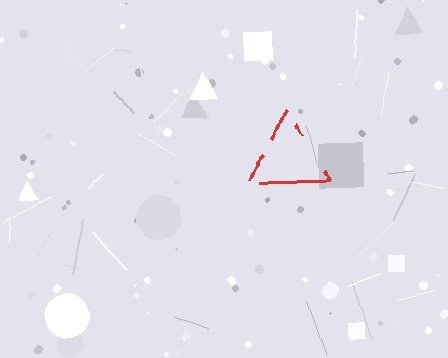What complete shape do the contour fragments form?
The contour fragments form a triangle.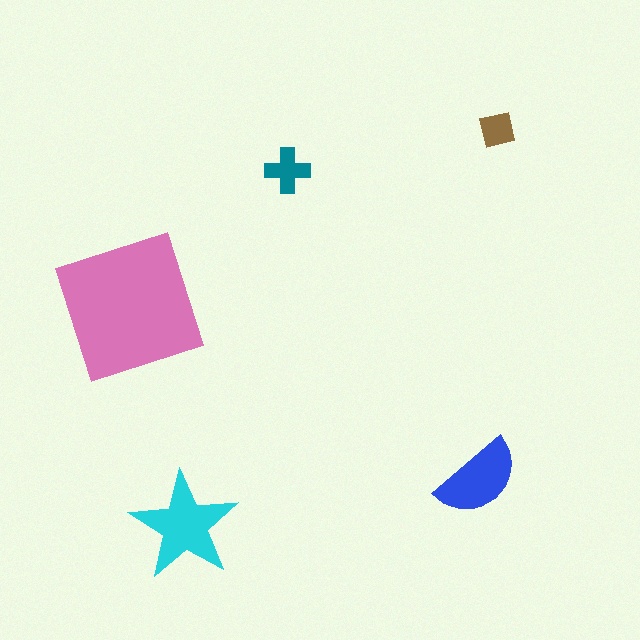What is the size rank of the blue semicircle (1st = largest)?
3rd.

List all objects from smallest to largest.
The brown square, the teal cross, the blue semicircle, the cyan star, the pink square.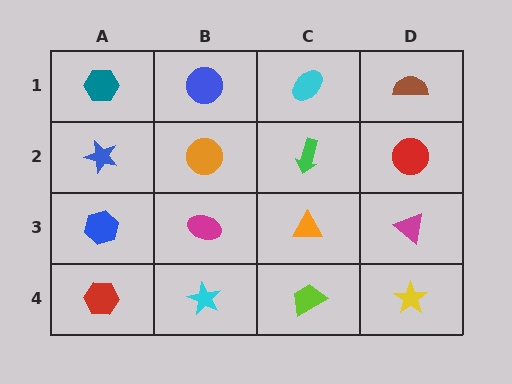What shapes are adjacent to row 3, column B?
An orange circle (row 2, column B), a cyan star (row 4, column B), a blue hexagon (row 3, column A), an orange triangle (row 3, column C).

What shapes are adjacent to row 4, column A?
A blue hexagon (row 3, column A), a cyan star (row 4, column B).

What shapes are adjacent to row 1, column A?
A blue star (row 2, column A), a blue circle (row 1, column B).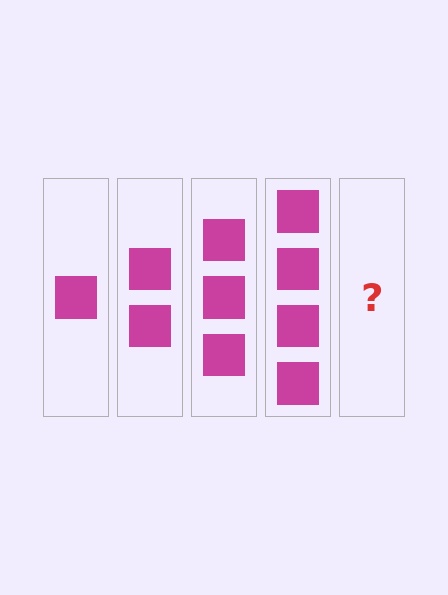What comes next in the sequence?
The next element should be 5 squares.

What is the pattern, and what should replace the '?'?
The pattern is that each step adds one more square. The '?' should be 5 squares.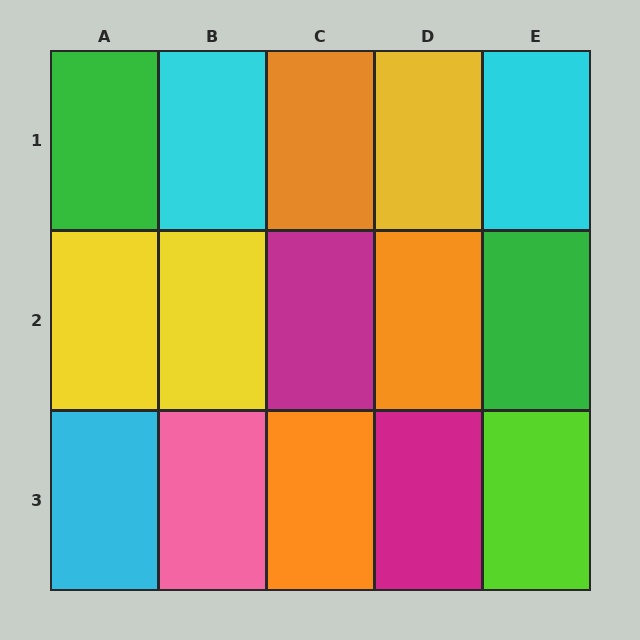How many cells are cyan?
3 cells are cyan.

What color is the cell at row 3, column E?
Lime.